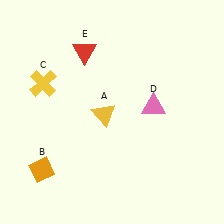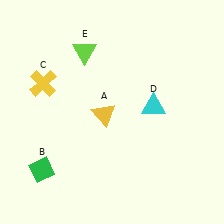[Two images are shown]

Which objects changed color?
B changed from orange to green. D changed from pink to cyan. E changed from red to lime.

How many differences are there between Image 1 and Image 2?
There are 3 differences between the two images.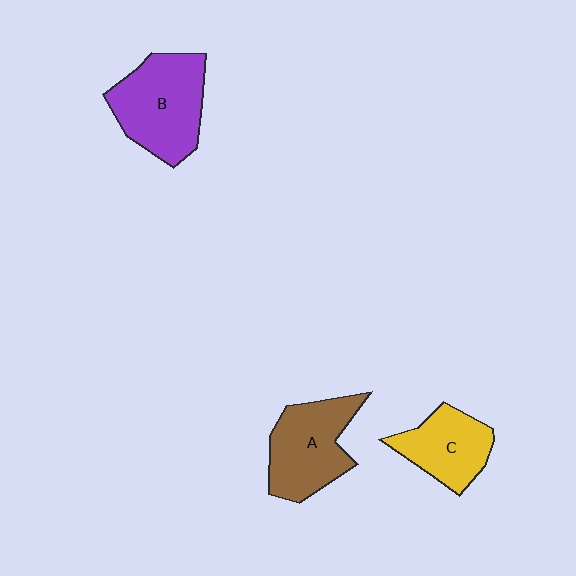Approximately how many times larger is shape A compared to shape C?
Approximately 1.3 times.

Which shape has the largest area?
Shape B (purple).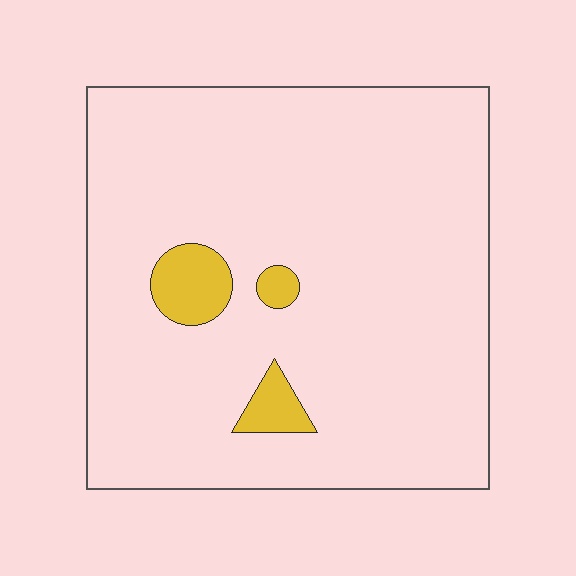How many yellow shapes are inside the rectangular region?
3.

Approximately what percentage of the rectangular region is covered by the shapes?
Approximately 5%.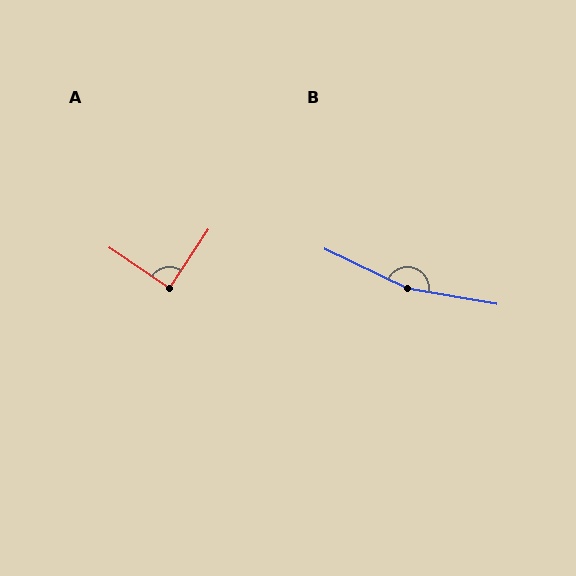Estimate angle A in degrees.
Approximately 89 degrees.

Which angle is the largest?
B, at approximately 164 degrees.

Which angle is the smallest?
A, at approximately 89 degrees.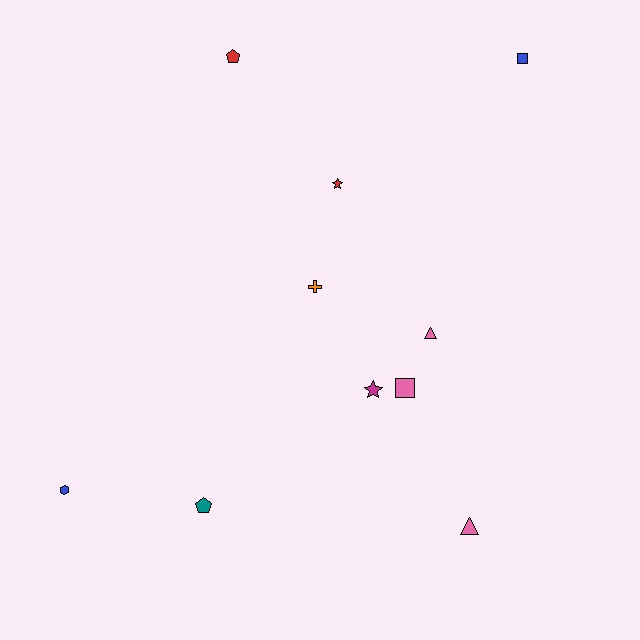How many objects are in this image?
There are 10 objects.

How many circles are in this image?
There are no circles.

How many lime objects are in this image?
There are no lime objects.